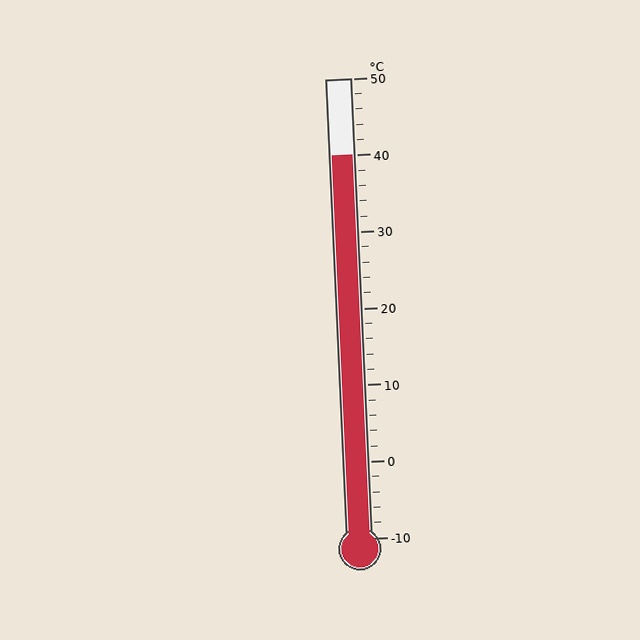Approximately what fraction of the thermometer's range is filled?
The thermometer is filled to approximately 85% of its range.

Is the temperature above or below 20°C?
The temperature is above 20°C.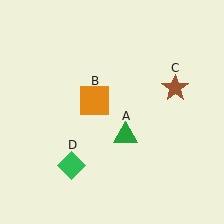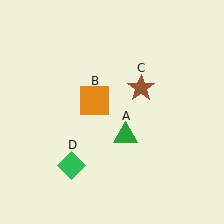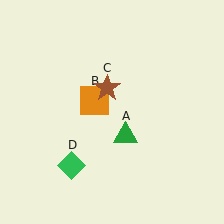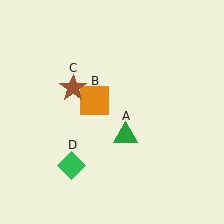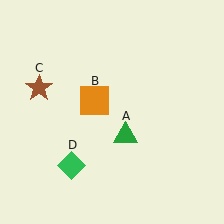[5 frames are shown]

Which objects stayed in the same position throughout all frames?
Green triangle (object A) and orange square (object B) and green diamond (object D) remained stationary.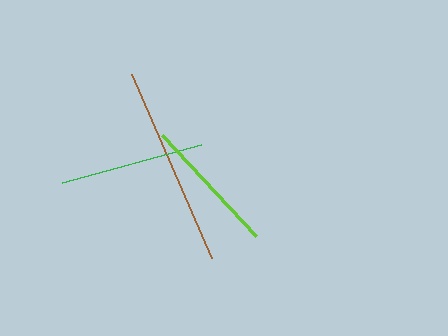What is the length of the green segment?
The green segment is approximately 144 pixels long.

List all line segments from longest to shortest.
From longest to shortest: brown, green, lime.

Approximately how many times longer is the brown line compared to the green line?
The brown line is approximately 1.4 times the length of the green line.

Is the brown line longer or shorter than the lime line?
The brown line is longer than the lime line.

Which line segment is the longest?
The brown line is the longest at approximately 201 pixels.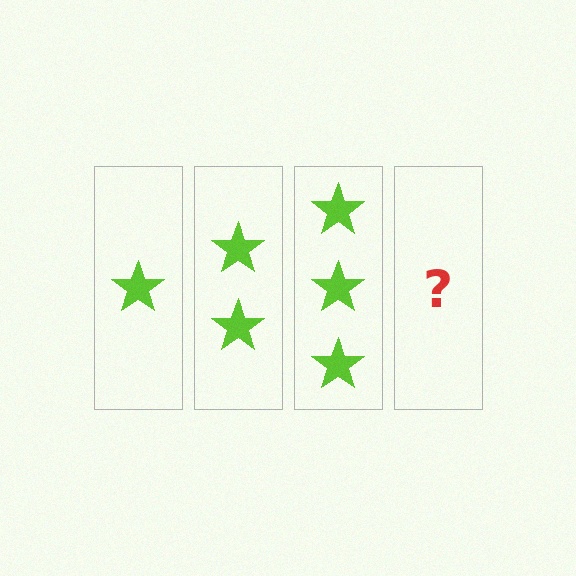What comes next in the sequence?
The next element should be 4 stars.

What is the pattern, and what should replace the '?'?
The pattern is that each step adds one more star. The '?' should be 4 stars.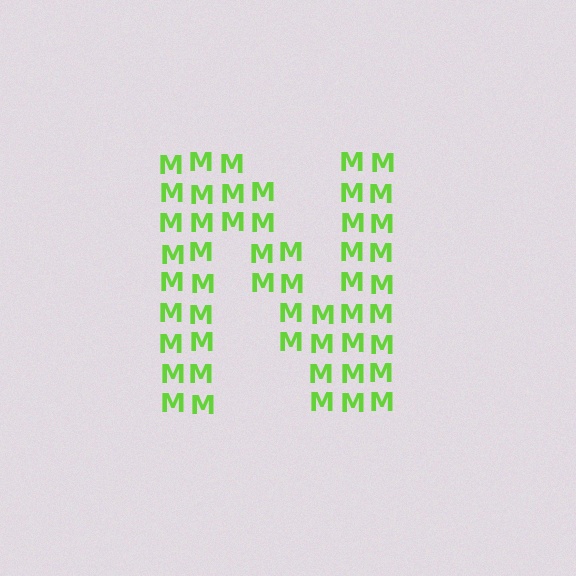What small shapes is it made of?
It is made of small letter M's.